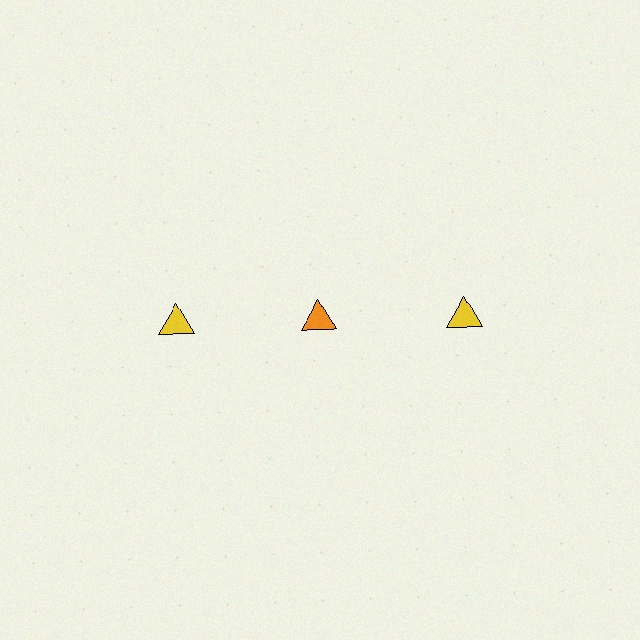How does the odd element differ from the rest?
It has a different color: orange instead of yellow.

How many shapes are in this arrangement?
There are 3 shapes arranged in a grid pattern.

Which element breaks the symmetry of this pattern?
The orange triangle in the top row, second from left column breaks the symmetry. All other shapes are yellow triangles.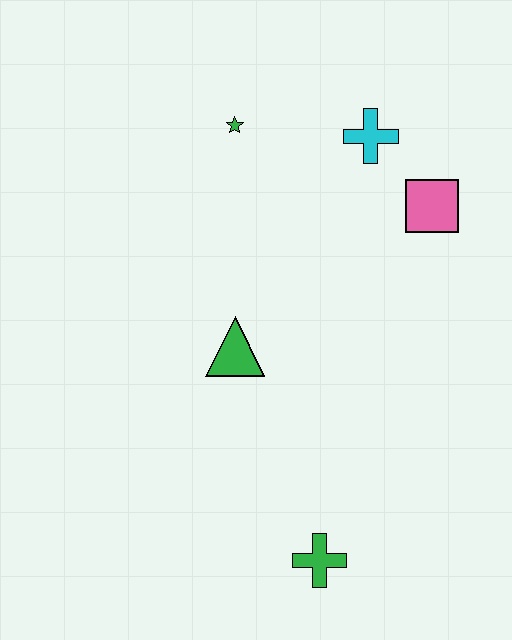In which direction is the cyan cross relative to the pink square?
The cyan cross is above the pink square.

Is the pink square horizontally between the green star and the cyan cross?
No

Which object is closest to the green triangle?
The green star is closest to the green triangle.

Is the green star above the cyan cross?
Yes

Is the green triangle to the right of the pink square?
No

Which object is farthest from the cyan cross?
The green cross is farthest from the cyan cross.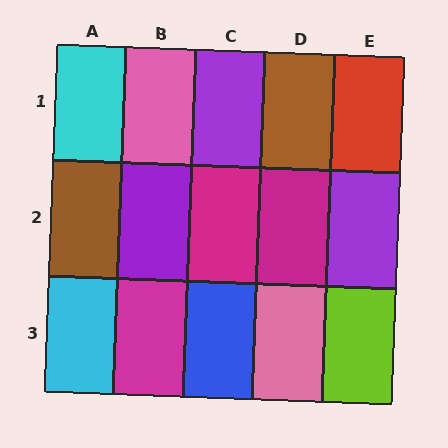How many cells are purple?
3 cells are purple.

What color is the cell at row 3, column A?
Cyan.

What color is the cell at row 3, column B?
Magenta.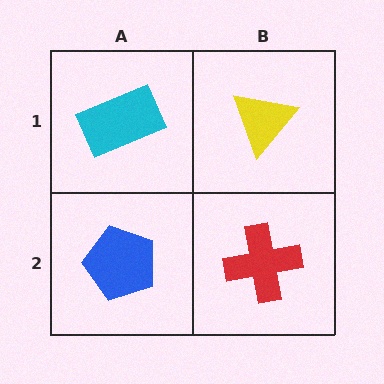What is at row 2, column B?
A red cross.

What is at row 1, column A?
A cyan rectangle.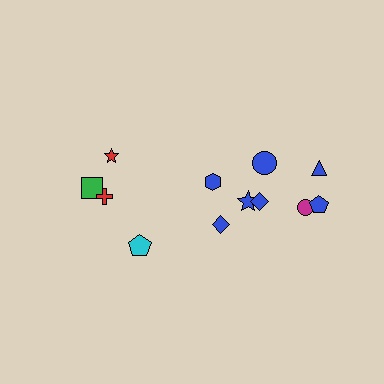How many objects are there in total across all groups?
There are 12 objects.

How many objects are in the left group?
There are 4 objects.